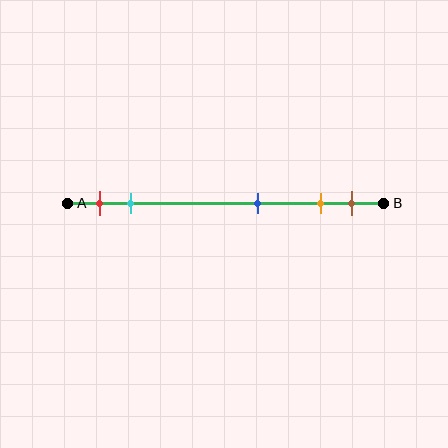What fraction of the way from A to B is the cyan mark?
The cyan mark is approximately 20% (0.2) of the way from A to B.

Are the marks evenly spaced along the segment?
No, the marks are not evenly spaced.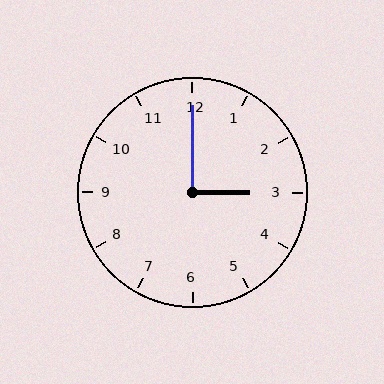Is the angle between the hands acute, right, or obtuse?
It is right.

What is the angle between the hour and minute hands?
Approximately 90 degrees.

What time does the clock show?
3:00.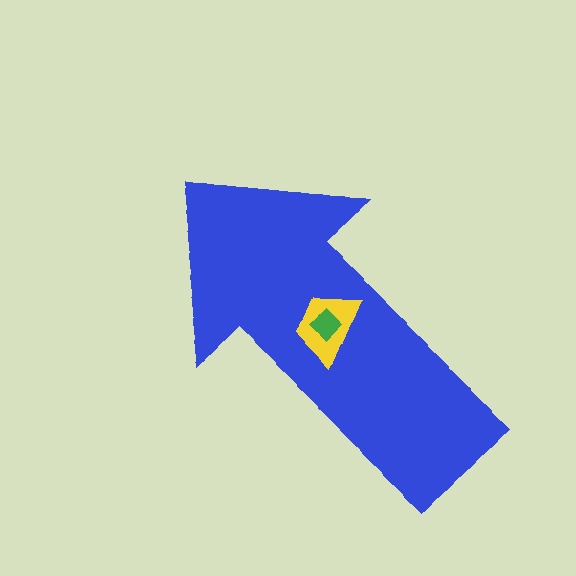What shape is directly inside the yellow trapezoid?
The green diamond.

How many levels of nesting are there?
3.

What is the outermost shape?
The blue arrow.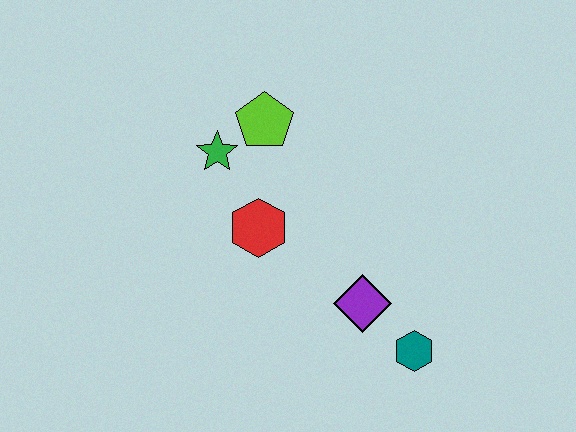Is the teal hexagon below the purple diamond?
Yes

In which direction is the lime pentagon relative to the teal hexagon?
The lime pentagon is above the teal hexagon.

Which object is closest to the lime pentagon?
The green star is closest to the lime pentagon.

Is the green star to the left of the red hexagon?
Yes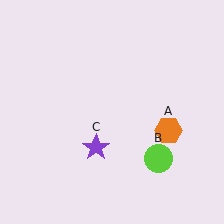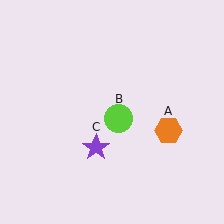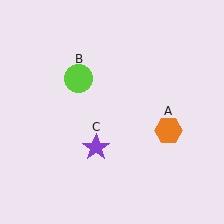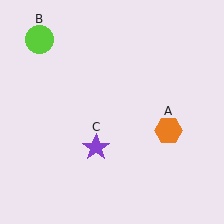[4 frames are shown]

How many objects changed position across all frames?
1 object changed position: lime circle (object B).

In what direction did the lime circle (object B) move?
The lime circle (object B) moved up and to the left.